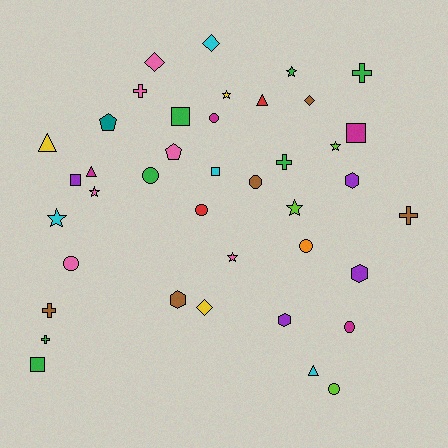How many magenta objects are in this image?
There are 4 magenta objects.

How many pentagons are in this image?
There are 2 pentagons.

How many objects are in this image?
There are 40 objects.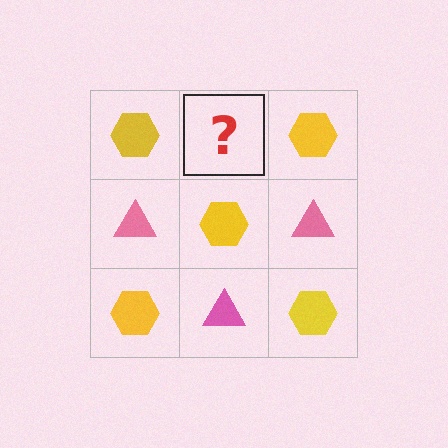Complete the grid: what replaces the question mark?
The question mark should be replaced with a pink triangle.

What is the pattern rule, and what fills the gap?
The rule is that it alternates yellow hexagon and pink triangle in a checkerboard pattern. The gap should be filled with a pink triangle.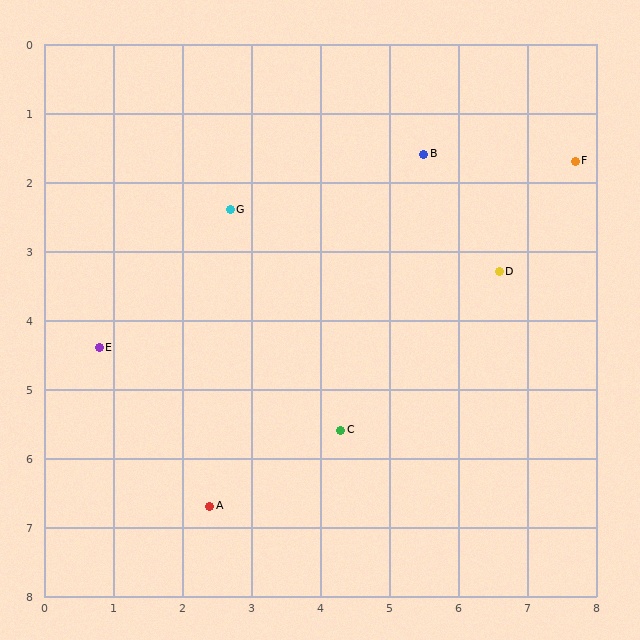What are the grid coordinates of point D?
Point D is at approximately (6.6, 3.3).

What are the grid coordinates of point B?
Point B is at approximately (5.5, 1.6).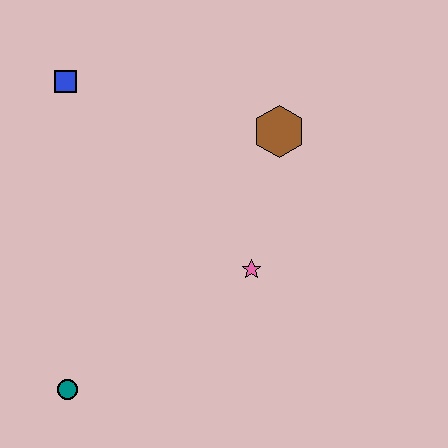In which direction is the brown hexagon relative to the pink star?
The brown hexagon is above the pink star.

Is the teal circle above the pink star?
No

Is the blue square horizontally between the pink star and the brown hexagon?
No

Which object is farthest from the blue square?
The teal circle is farthest from the blue square.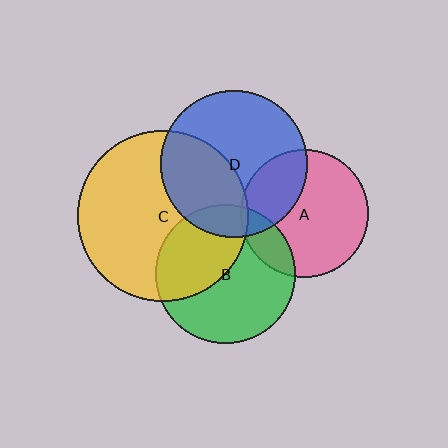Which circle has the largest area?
Circle C (yellow).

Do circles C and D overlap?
Yes.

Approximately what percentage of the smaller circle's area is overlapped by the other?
Approximately 40%.